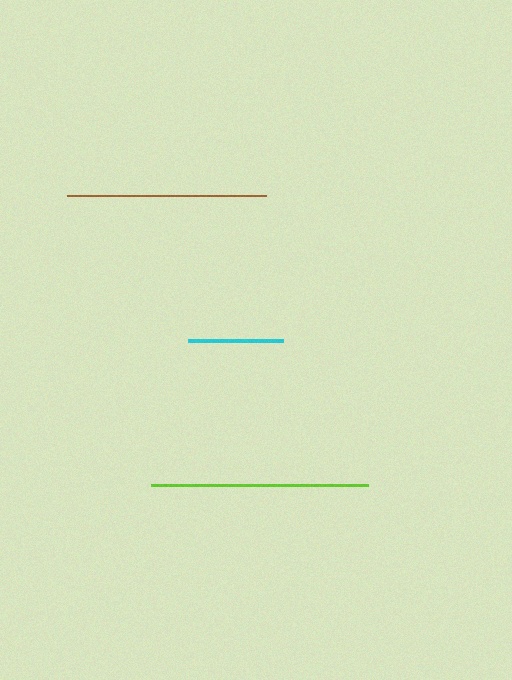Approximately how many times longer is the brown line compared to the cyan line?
The brown line is approximately 2.1 times the length of the cyan line.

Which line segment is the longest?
The lime line is the longest at approximately 217 pixels.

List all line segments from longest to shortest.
From longest to shortest: lime, brown, cyan.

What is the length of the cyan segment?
The cyan segment is approximately 94 pixels long.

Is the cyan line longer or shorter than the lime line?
The lime line is longer than the cyan line.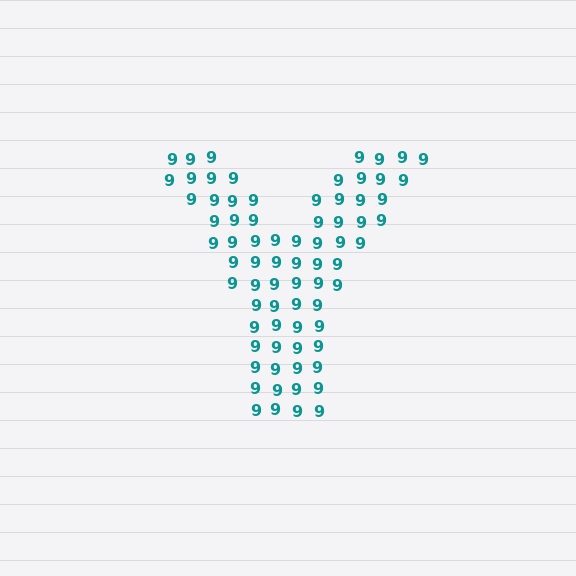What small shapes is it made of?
It is made of small digit 9's.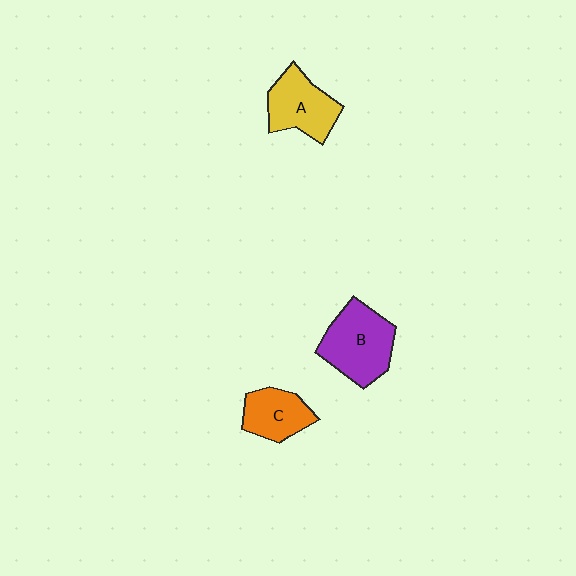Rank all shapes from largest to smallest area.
From largest to smallest: B (purple), A (yellow), C (orange).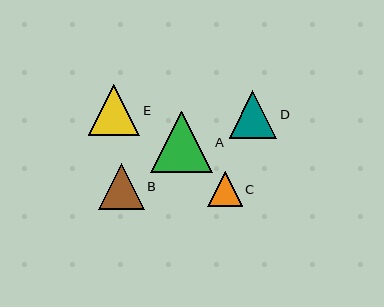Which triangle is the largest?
Triangle A is the largest with a size of approximately 62 pixels.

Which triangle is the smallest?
Triangle C is the smallest with a size of approximately 35 pixels.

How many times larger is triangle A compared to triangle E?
Triangle A is approximately 1.2 times the size of triangle E.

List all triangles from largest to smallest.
From largest to smallest: A, E, D, B, C.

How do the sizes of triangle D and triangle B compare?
Triangle D and triangle B are approximately the same size.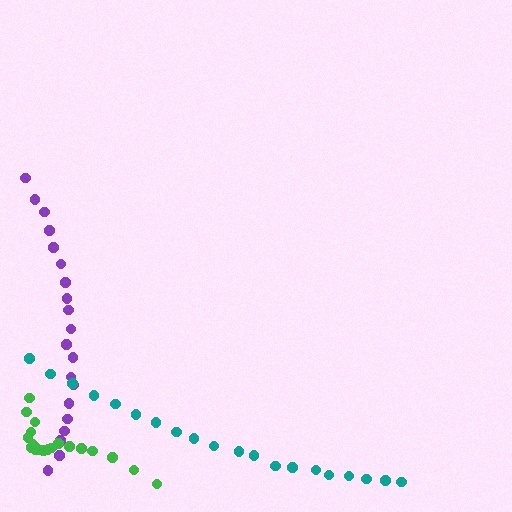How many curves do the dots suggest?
There are 3 distinct paths.